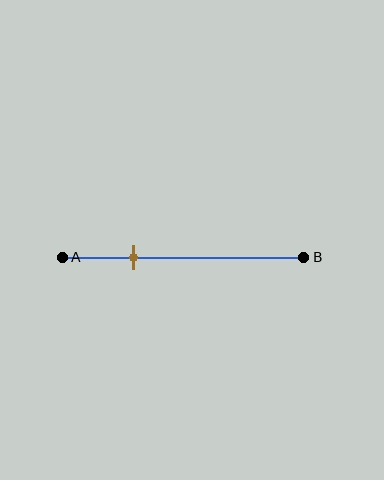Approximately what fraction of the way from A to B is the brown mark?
The brown mark is approximately 30% of the way from A to B.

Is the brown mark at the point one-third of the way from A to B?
No, the mark is at about 30% from A, not at the 33% one-third point.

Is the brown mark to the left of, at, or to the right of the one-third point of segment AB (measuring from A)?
The brown mark is to the left of the one-third point of segment AB.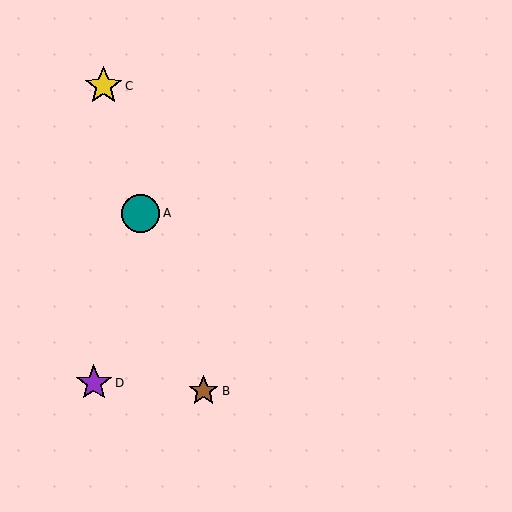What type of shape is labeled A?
Shape A is a teal circle.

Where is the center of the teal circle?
The center of the teal circle is at (141, 213).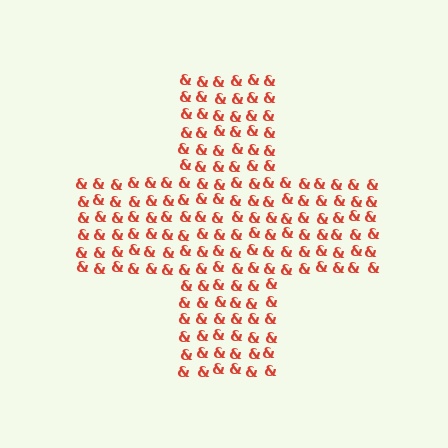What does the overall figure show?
The overall figure shows a cross.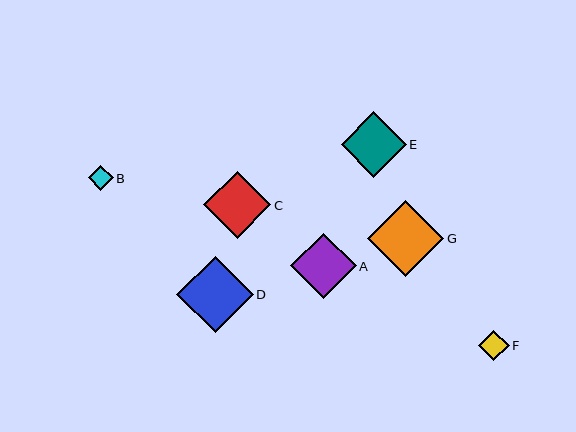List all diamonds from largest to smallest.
From largest to smallest: D, G, C, A, E, F, B.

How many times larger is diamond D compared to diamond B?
Diamond D is approximately 3.0 times the size of diamond B.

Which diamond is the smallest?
Diamond B is the smallest with a size of approximately 25 pixels.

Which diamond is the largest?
Diamond D is the largest with a size of approximately 76 pixels.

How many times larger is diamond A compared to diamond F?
Diamond A is approximately 2.1 times the size of diamond F.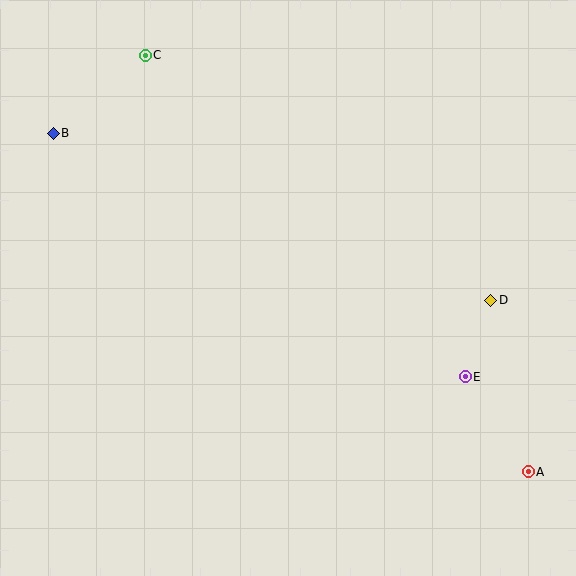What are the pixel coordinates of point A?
Point A is at (528, 472).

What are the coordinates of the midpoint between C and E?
The midpoint between C and E is at (305, 216).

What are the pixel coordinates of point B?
Point B is at (53, 133).